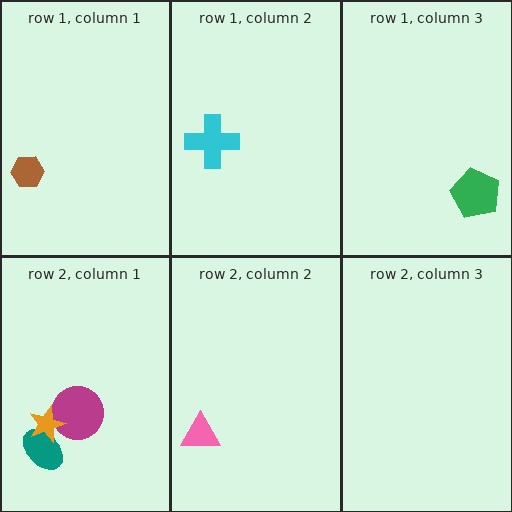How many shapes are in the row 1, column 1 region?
1.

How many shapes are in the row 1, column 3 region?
1.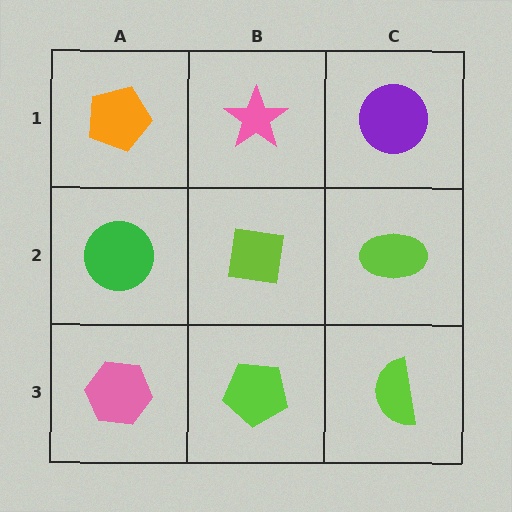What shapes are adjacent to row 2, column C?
A purple circle (row 1, column C), a lime semicircle (row 3, column C), a lime square (row 2, column B).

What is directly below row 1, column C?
A lime ellipse.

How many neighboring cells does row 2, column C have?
3.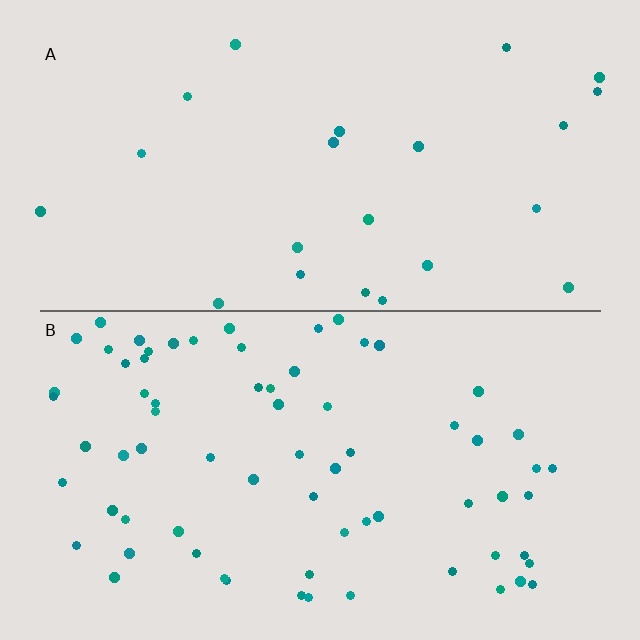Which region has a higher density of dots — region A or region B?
B (the bottom).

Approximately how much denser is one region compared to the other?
Approximately 3.1× — region B over region A.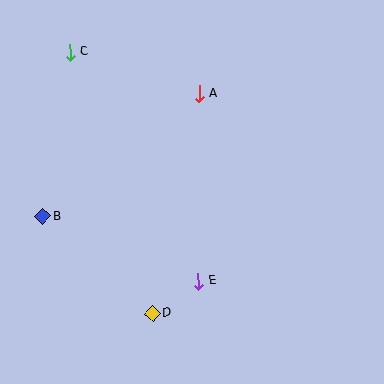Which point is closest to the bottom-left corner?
Point D is closest to the bottom-left corner.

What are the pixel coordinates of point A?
Point A is at (199, 94).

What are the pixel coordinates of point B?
Point B is at (43, 216).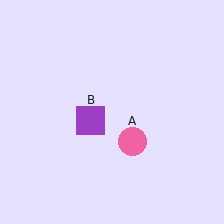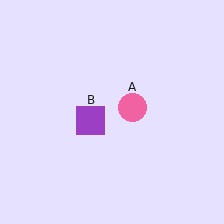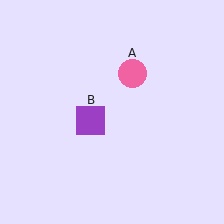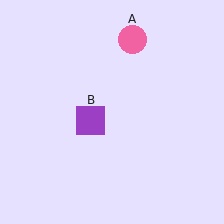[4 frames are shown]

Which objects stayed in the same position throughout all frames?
Purple square (object B) remained stationary.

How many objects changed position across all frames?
1 object changed position: pink circle (object A).